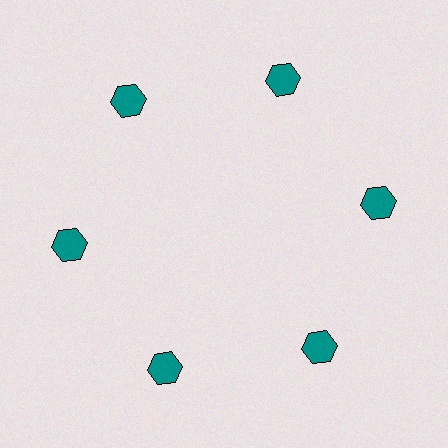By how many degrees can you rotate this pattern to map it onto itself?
The pattern maps onto itself every 60 degrees of rotation.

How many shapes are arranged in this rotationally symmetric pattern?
There are 6 shapes, arranged in 6 groups of 1.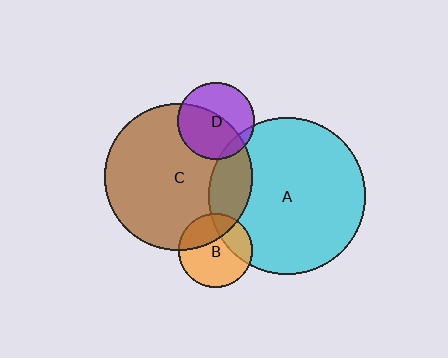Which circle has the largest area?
Circle A (cyan).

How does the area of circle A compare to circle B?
Approximately 4.5 times.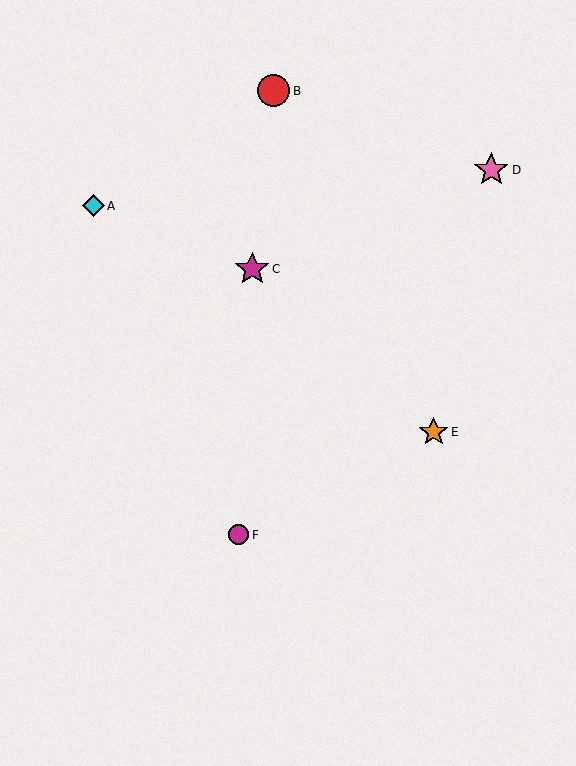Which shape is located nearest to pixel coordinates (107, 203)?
The cyan diamond (labeled A) at (93, 206) is nearest to that location.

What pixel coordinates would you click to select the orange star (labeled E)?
Click at (434, 432) to select the orange star E.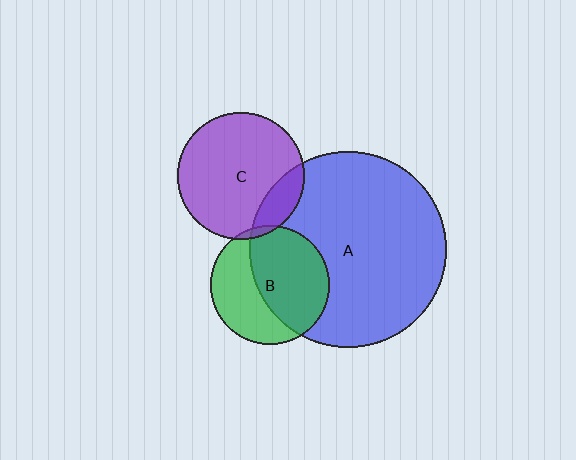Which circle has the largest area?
Circle A (blue).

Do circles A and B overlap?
Yes.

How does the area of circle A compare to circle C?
Approximately 2.4 times.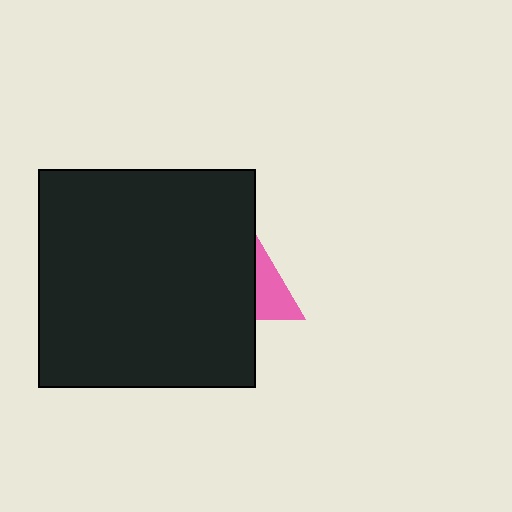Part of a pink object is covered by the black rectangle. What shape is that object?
It is a triangle.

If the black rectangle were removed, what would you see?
You would see the complete pink triangle.